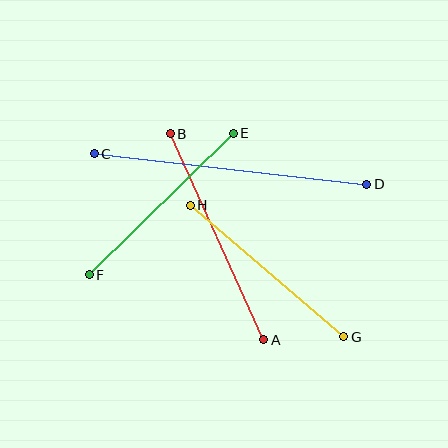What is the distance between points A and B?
The distance is approximately 227 pixels.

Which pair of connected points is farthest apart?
Points C and D are farthest apart.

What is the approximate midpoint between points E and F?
The midpoint is at approximately (161, 204) pixels.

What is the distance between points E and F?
The distance is approximately 202 pixels.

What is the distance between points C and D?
The distance is approximately 274 pixels.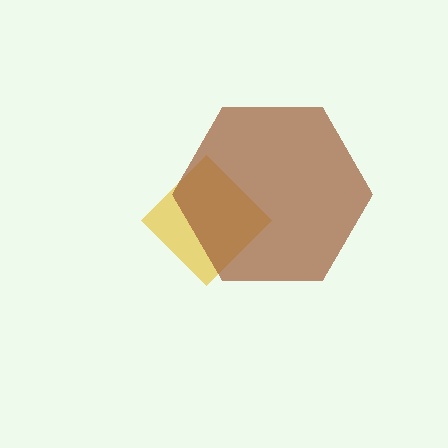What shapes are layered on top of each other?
The layered shapes are: a yellow diamond, a brown hexagon.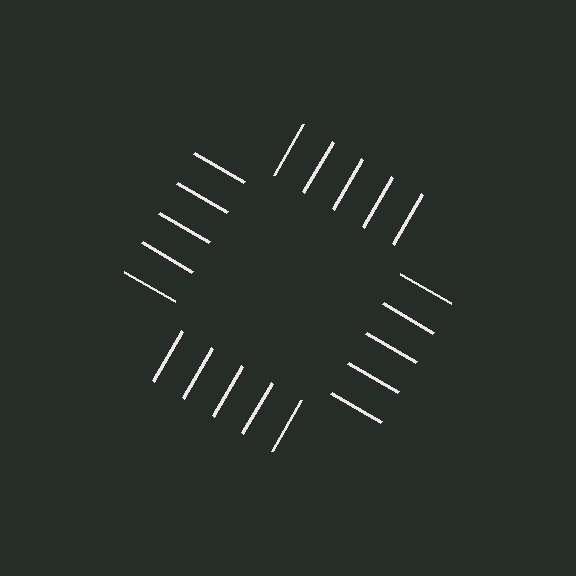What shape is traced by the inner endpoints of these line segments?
An illusory square — the line segments terminate on its edges but no continuous stroke is drawn.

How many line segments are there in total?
20 — 5 along each of the 4 edges.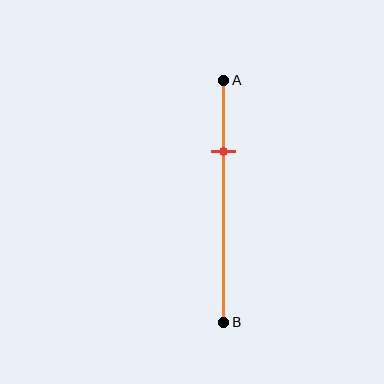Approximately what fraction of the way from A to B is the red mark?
The red mark is approximately 30% of the way from A to B.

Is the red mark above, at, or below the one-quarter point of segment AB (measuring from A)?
The red mark is below the one-quarter point of segment AB.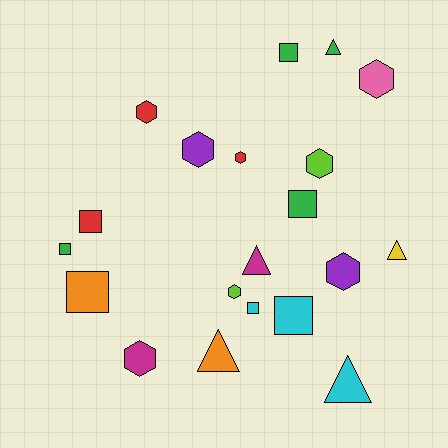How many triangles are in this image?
There are 5 triangles.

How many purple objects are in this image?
There are 2 purple objects.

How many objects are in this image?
There are 20 objects.